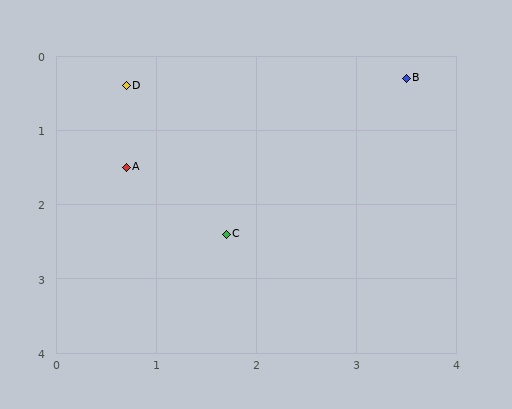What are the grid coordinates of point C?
Point C is at approximately (1.7, 2.4).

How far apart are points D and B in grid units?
Points D and B are about 2.8 grid units apart.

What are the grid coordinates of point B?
Point B is at approximately (3.5, 0.3).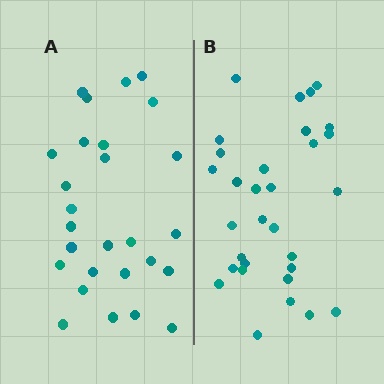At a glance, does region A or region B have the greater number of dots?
Region B (the right region) has more dots.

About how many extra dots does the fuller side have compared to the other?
Region B has about 4 more dots than region A.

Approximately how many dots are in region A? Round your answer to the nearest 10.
About 30 dots. (The exact count is 27, which rounds to 30.)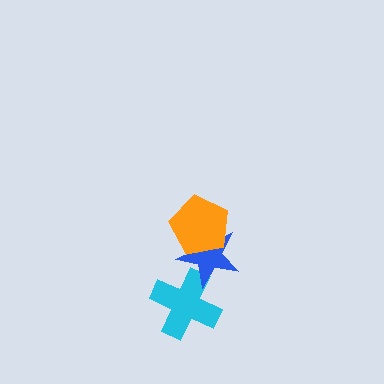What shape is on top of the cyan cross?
The blue star is on top of the cyan cross.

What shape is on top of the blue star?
The orange pentagon is on top of the blue star.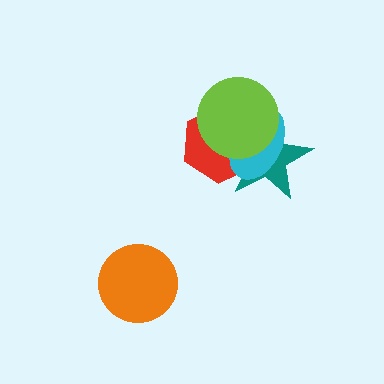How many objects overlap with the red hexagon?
3 objects overlap with the red hexagon.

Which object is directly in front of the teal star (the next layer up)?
The cyan ellipse is directly in front of the teal star.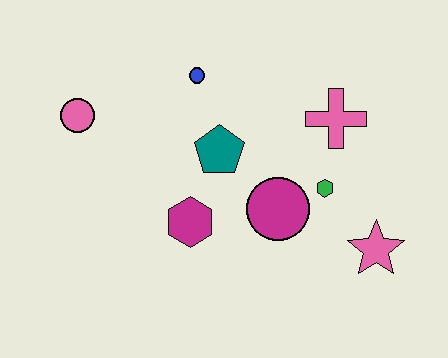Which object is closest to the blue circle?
The teal pentagon is closest to the blue circle.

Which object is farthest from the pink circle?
The pink star is farthest from the pink circle.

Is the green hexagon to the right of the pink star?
No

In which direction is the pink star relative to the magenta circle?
The pink star is to the right of the magenta circle.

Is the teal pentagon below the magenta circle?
No